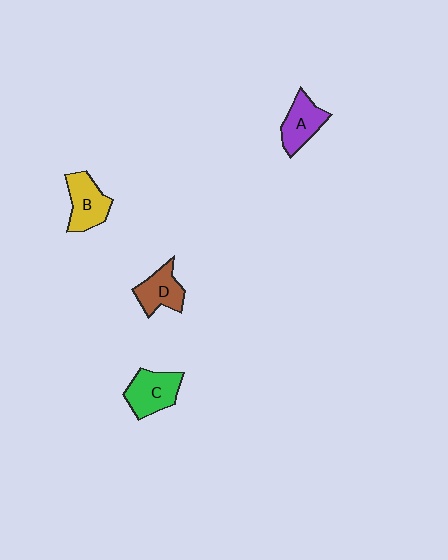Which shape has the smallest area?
Shape D (brown).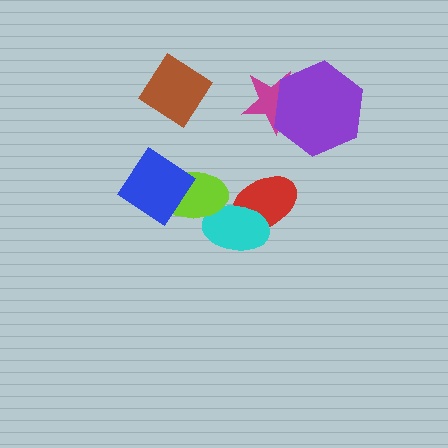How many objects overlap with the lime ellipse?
2 objects overlap with the lime ellipse.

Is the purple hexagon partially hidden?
No, no other shape covers it.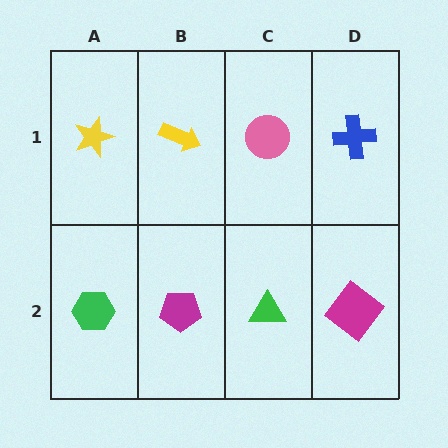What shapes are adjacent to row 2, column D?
A blue cross (row 1, column D), a green triangle (row 2, column C).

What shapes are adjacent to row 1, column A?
A green hexagon (row 2, column A), a yellow arrow (row 1, column B).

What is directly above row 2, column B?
A yellow arrow.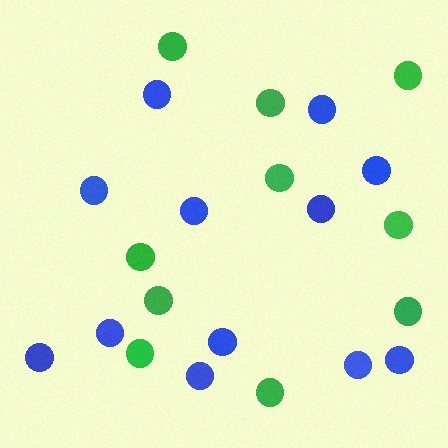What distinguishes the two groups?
There are 2 groups: one group of blue circles (12) and one group of green circles (10).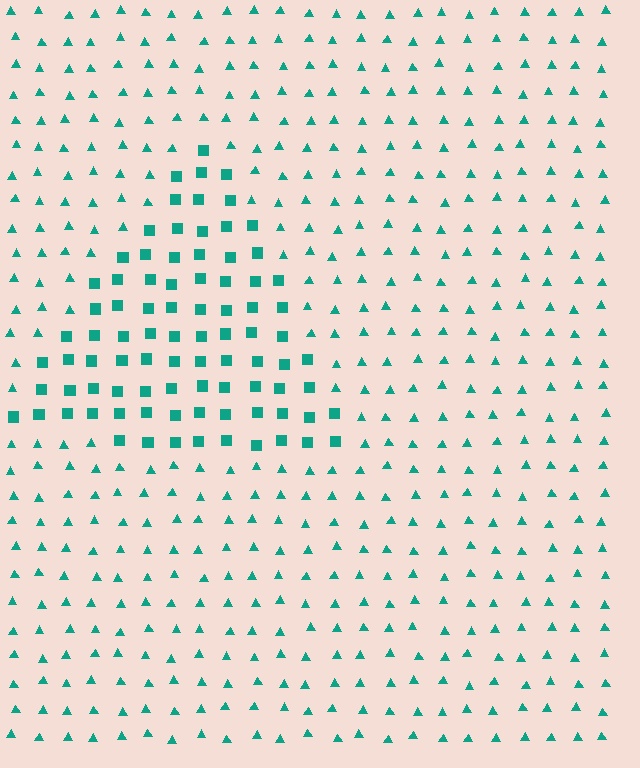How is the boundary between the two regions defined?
The boundary is defined by a change in element shape: squares inside vs. triangles outside. All elements share the same color and spacing.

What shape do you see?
I see a triangle.